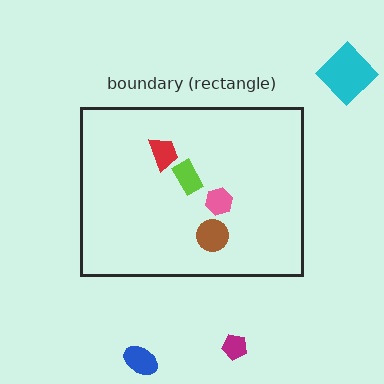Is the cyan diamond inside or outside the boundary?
Outside.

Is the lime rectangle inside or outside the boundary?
Inside.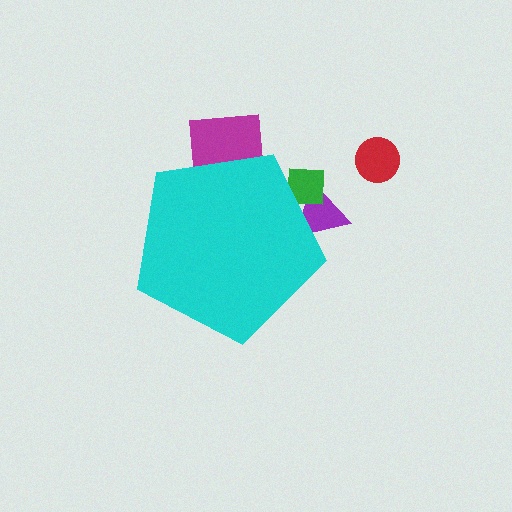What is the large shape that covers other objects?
A cyan pentagon.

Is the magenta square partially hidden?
Yes, the magenta square is partially hidden behind the cyan pentagon.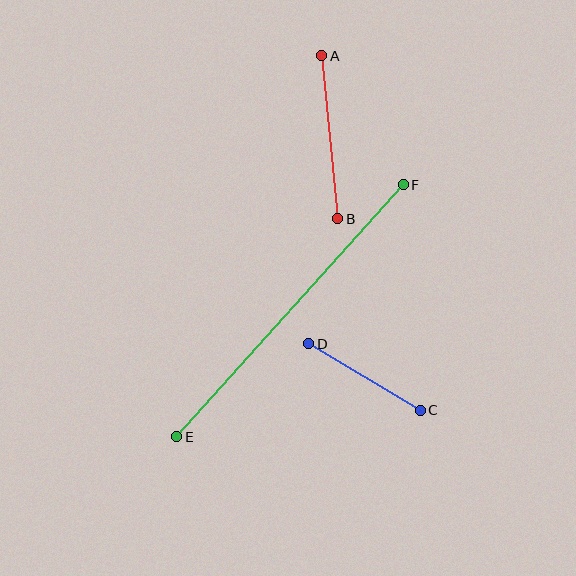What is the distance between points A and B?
The distance is approximately 163 pixels.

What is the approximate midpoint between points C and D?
The midpoint is at approximately (364, 377) pixels.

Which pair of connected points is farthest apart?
Points E and F are farthest apart.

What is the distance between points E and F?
The distance is approximately 339 pixels.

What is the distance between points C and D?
The distance is approximately 130 pixels.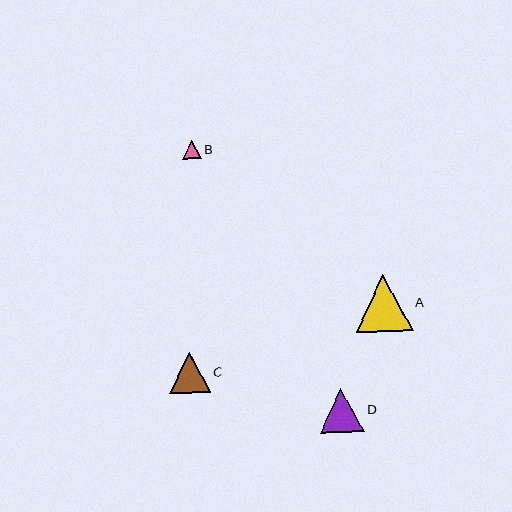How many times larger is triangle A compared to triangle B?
Triangle A is approximately 3.0 times the size of triangle B.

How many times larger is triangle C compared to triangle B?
Triangle C is approximately 2.2 times the size of triangle B.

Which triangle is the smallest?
Triangle B is the smallest with a size of approximately 19 pixels.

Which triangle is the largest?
Triangle A is the largest with a size of approximately 57 pixels.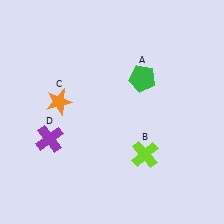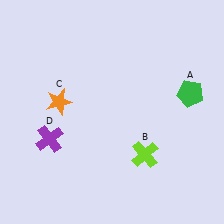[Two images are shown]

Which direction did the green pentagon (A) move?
The green pentagon (A) moved right.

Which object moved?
The green pentagon (A) moved right.